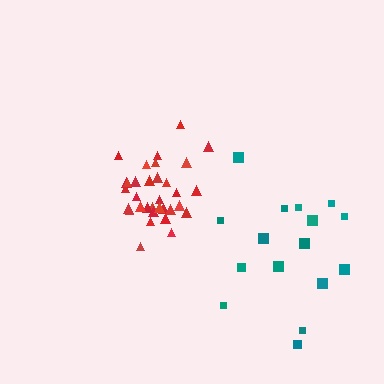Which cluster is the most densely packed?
Red.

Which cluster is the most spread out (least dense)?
Teal.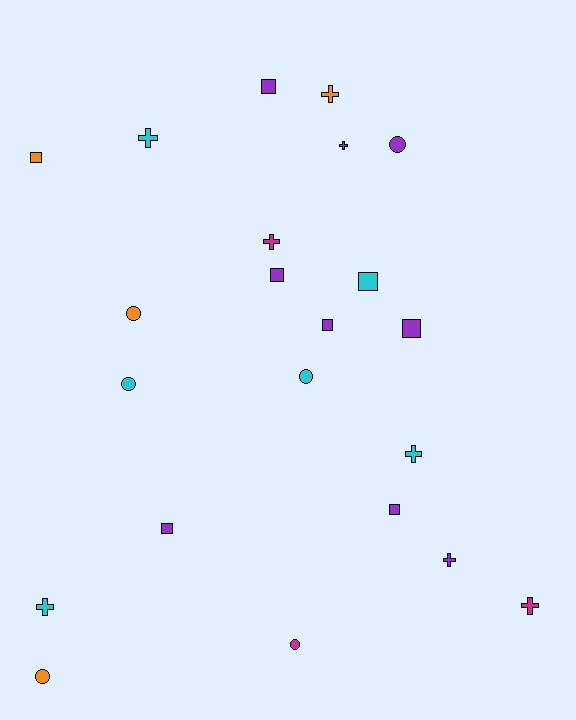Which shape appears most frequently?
Cross, with 8 objects.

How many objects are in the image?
There are 22 objects.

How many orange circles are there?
There are 2 orange circles.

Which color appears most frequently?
Purple, with 9 objects.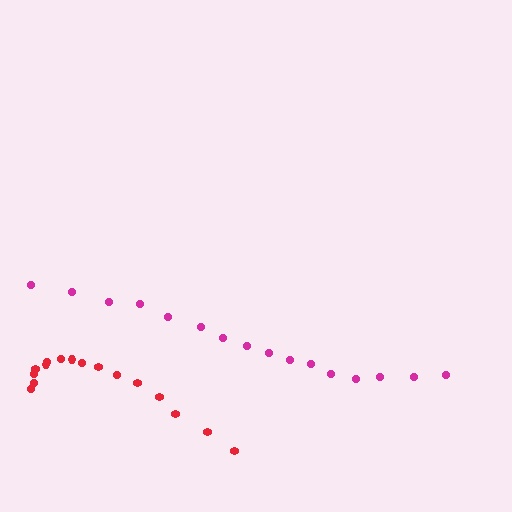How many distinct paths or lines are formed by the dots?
There are 2 distinct paths.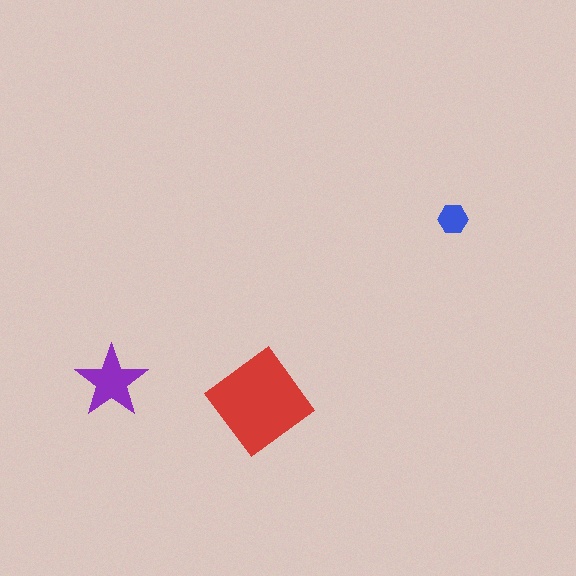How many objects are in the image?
There are 3 objects in the image.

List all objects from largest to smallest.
The red diamond, the purple star, the blue hexagon.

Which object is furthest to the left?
The purple star is leftmost.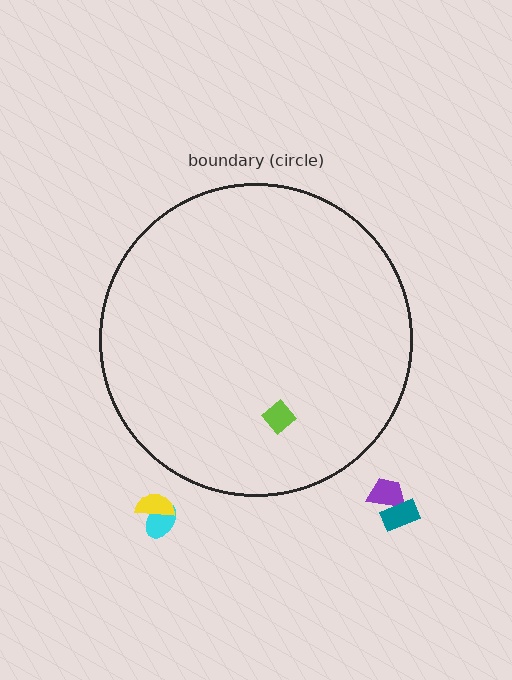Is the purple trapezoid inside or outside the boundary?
Outside.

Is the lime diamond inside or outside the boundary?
Inside.